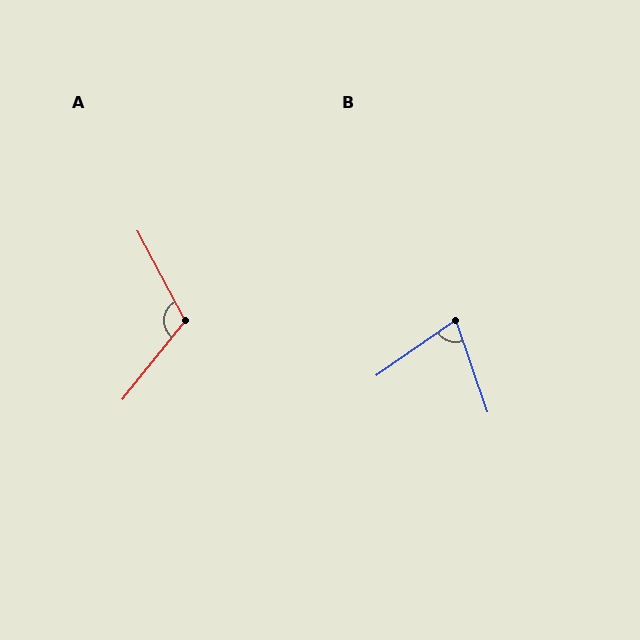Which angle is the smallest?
B, at approximately 74 degrees.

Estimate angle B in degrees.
Approximately 74 degrees.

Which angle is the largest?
A, at approximately 114 degrees.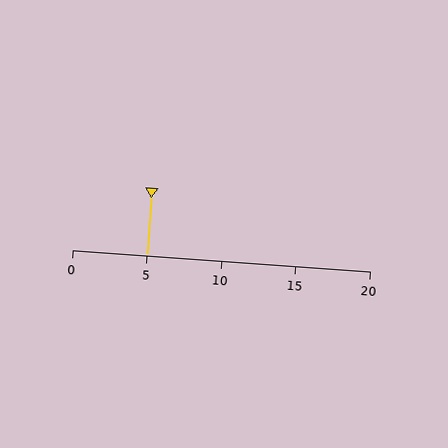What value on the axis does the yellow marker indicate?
The marker indicates approximately 5.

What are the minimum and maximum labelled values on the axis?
The axis runs from 0 to 20.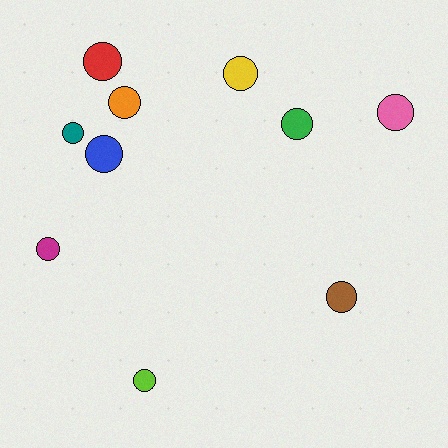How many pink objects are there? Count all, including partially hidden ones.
There is 1 pink object.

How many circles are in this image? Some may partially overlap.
There are 10 circles.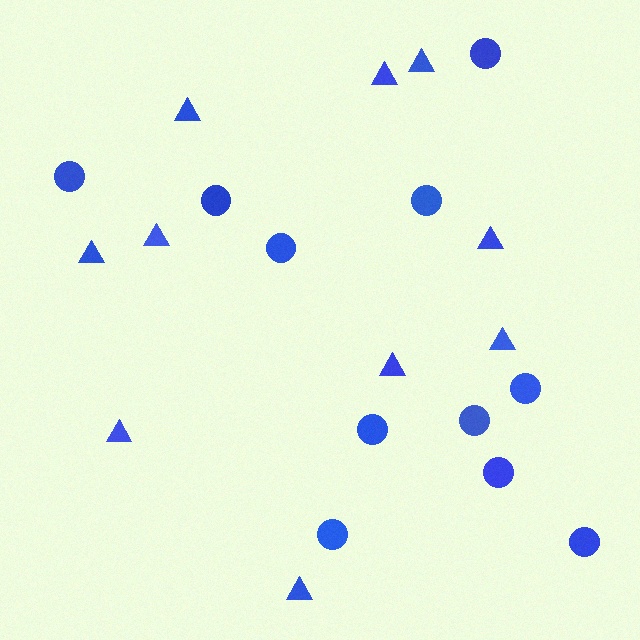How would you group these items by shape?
There are 2 groups: one group of circles (11) and one group of triangles (10).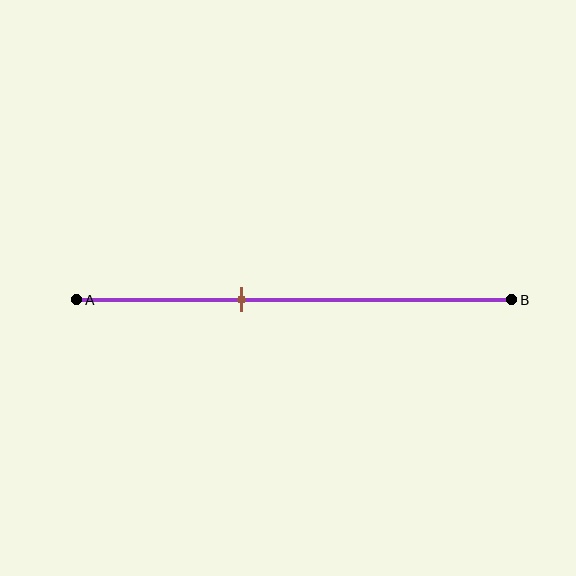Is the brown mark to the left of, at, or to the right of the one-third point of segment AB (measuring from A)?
The brown mark is to the right of the one-third point of segment AB.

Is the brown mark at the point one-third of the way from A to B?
No, the mark is at about 40% from A, not at the 33% one-third point.